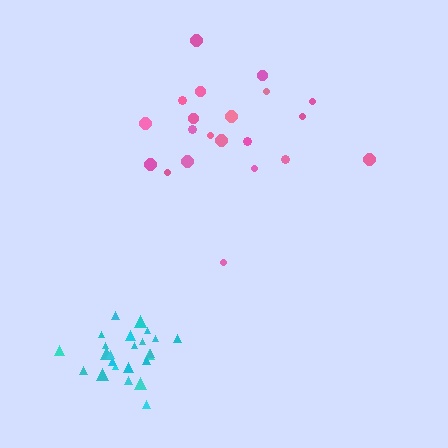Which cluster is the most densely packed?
Cyan.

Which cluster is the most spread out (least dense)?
Pink.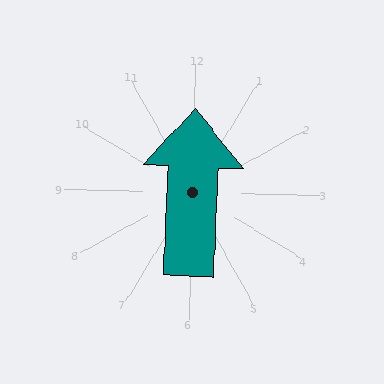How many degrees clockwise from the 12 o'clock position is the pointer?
Approximately 1 degrees.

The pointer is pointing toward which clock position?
Roughly 12 o'clock.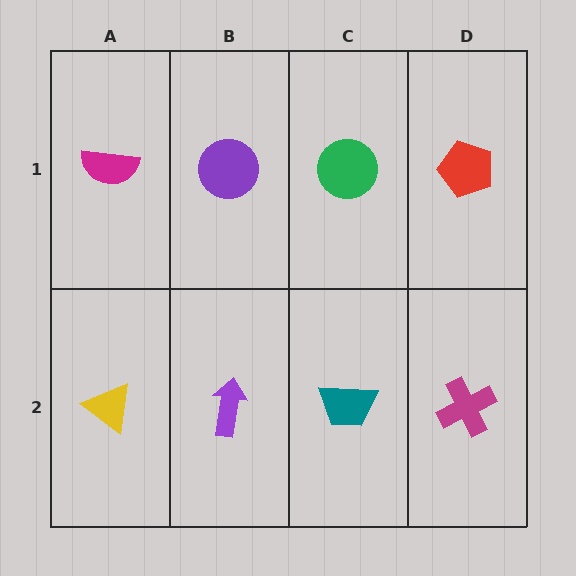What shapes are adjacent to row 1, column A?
A yellow triangle (row 2, column A), a purple circle (row 1, column B).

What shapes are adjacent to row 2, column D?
A red pentagon (row 1, column D), a teal trapezoid (row 2, column C).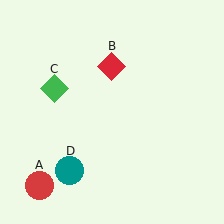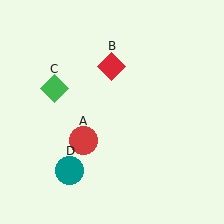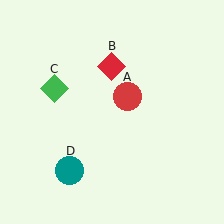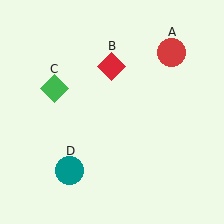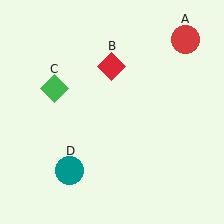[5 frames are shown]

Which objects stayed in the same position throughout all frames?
Red diamond (object B) and green diamond (object C) and teal circle (object D) remained stationary.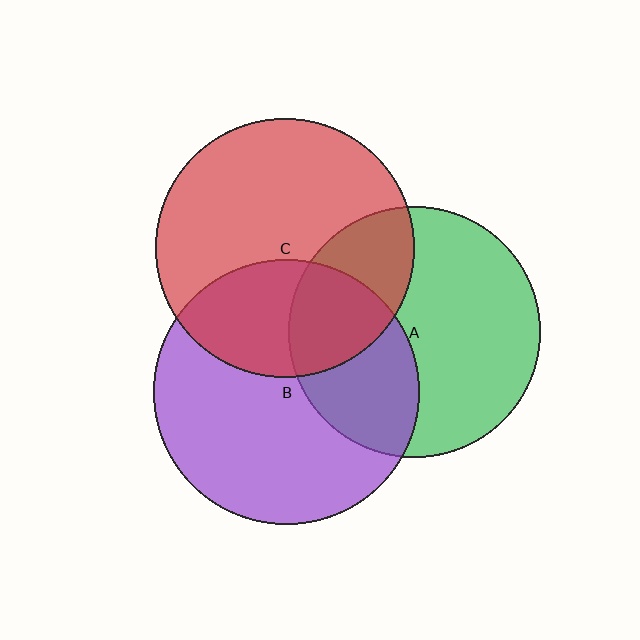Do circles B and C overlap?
Yes.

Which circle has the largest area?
Circle B (purple).